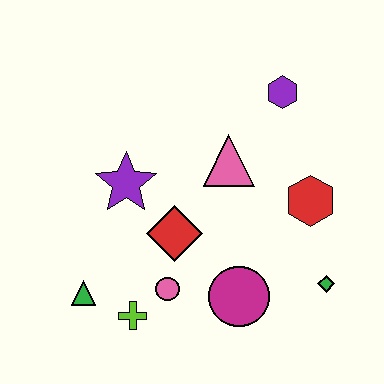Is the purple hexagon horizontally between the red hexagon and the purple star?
Yes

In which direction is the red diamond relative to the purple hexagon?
The red diamond is below the purple hexagon.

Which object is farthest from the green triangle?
The purple hexagon is farthest from the green triangle.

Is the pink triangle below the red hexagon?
No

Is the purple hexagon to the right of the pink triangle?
Yes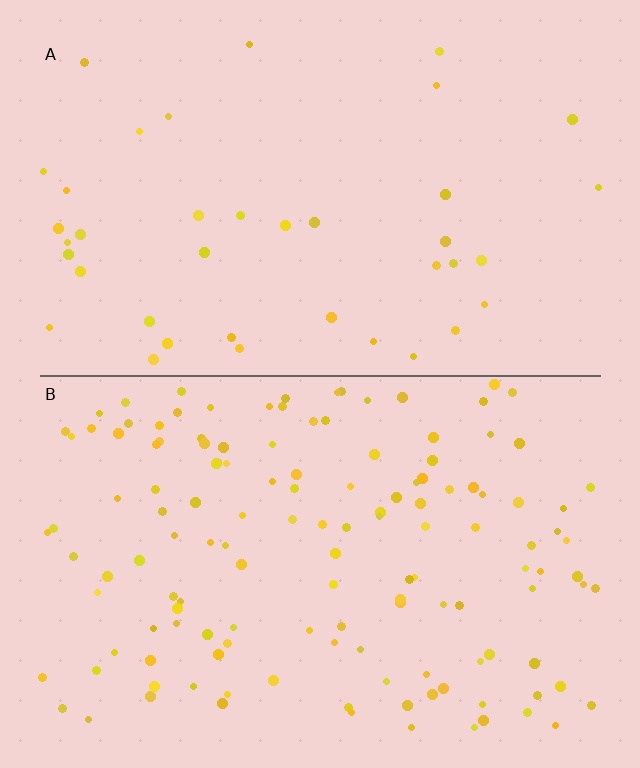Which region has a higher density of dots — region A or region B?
B (the bottom).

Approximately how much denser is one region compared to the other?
Approximately 3.5× — region B over region A.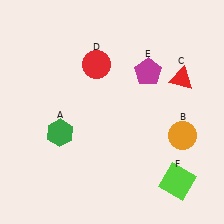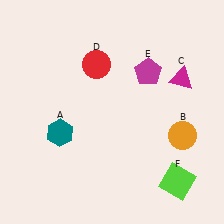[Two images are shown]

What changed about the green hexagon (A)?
In Image 1, A is green. In Image 2, it changed to teal.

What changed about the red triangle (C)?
In Image 1, C is red. In Image 2, it changed to magenta.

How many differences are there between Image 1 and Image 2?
There are 2 differences between the two images.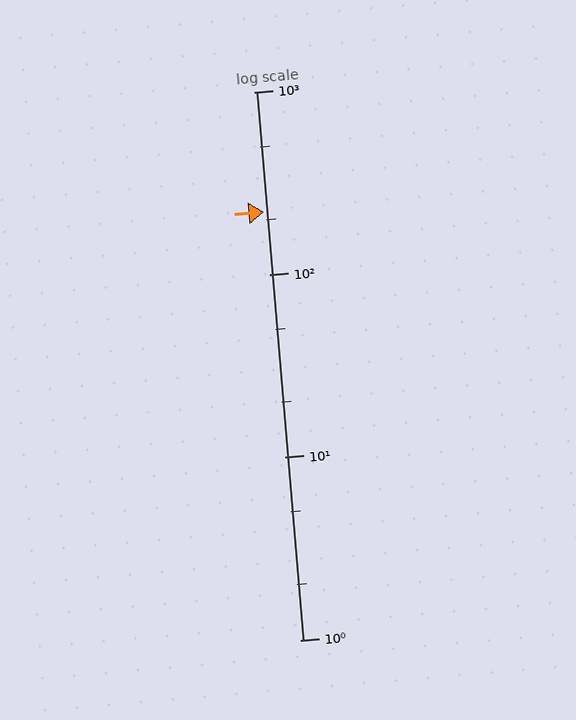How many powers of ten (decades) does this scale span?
The scale spans 3 decades, from 1 to 1000.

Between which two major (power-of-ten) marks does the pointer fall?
The pointer is between 100 and 1000.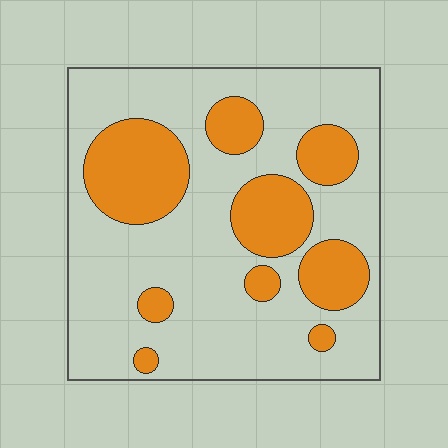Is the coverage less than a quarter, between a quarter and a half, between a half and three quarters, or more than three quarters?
Between a quarter and a half.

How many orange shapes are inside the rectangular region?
9.